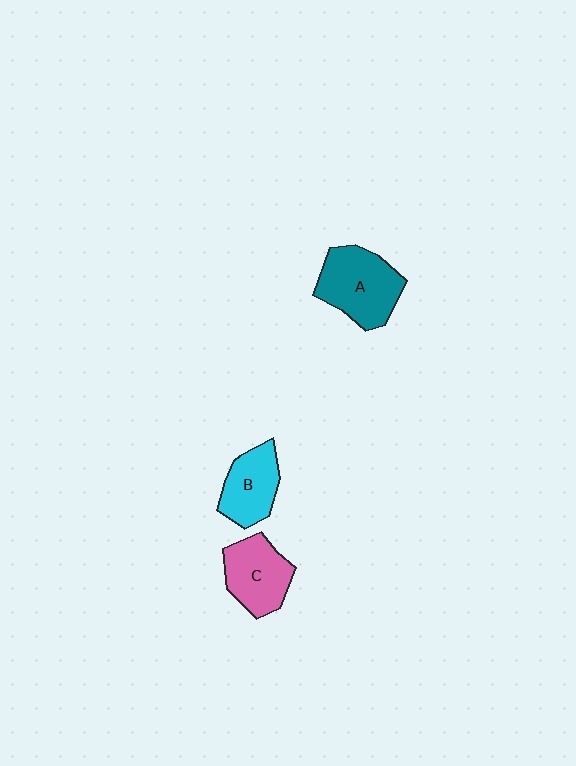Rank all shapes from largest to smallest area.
From largest to smallest: A (teal), C (pink), B (cyan).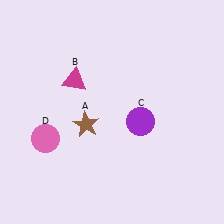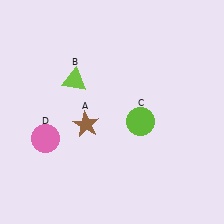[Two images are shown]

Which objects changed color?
B changed from magenta to lime. C changed from purple to lime.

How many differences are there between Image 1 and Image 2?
There are 2 differences between the two images.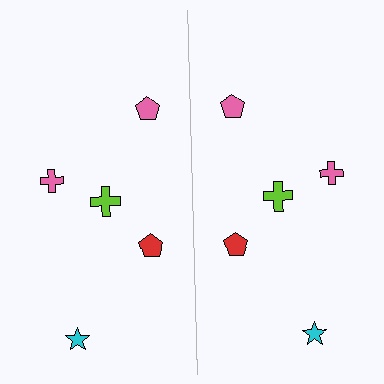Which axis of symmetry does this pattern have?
The pattern has a vertical axis of symmetry running through the center of the image.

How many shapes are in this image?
There are 10 shapes in this image.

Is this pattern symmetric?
Yes, this pattern has bilateral (reflection) symmetry.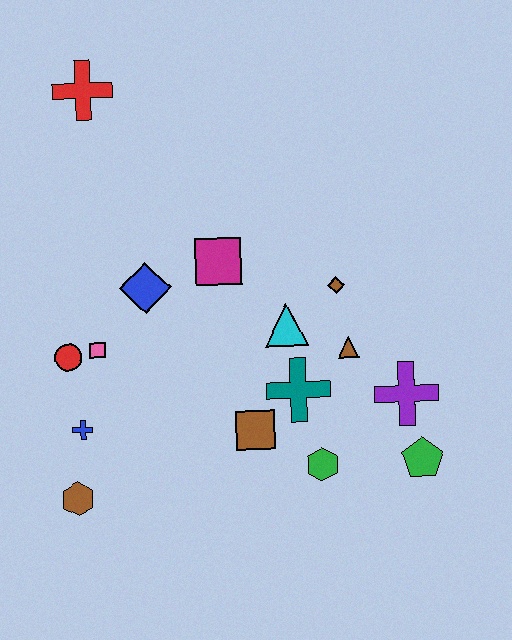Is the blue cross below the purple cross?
Yes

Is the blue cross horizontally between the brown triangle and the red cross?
No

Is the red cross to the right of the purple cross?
No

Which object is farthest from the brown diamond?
The brown hexagon is farthest from the brown diamond.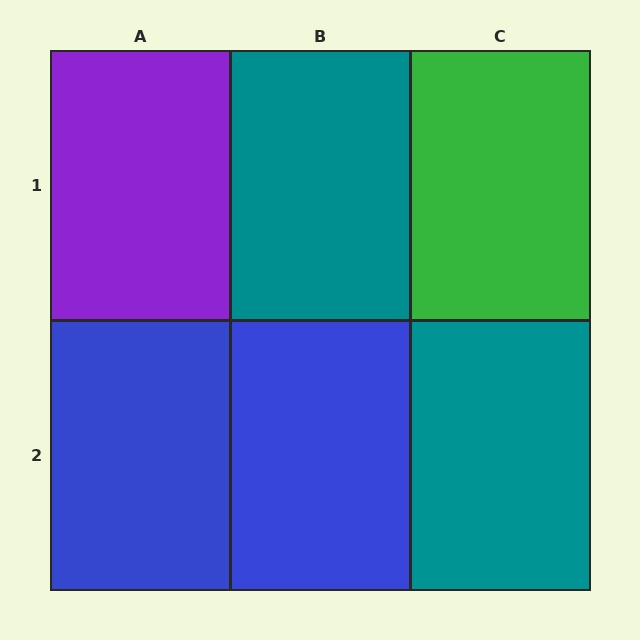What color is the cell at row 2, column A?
Blue.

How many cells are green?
1 cell is green.